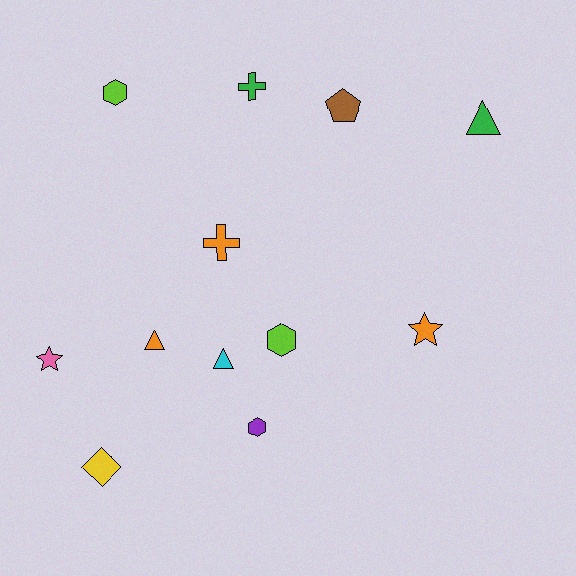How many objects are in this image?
There are 12 objects.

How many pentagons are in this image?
There is 1 pentagon.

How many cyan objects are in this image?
There is 1 cyan object.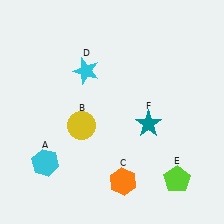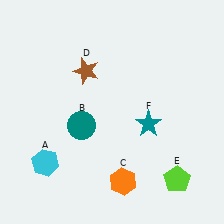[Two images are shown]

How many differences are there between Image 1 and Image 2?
There are 2 differences between the two images.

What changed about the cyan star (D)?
In Image 1, D is cyan. In Image 2, it changed to brown.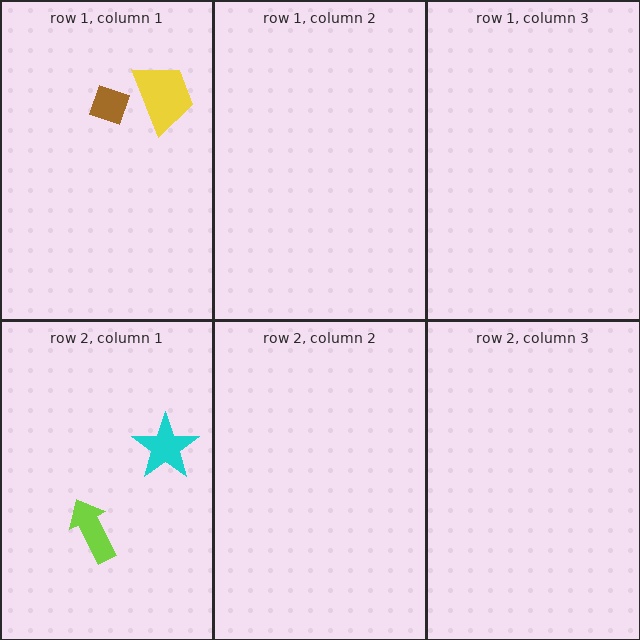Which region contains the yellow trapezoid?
The row 1, column 1 region.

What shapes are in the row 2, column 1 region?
The lime arrow, the cyan star.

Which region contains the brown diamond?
The row 1, column 1 region.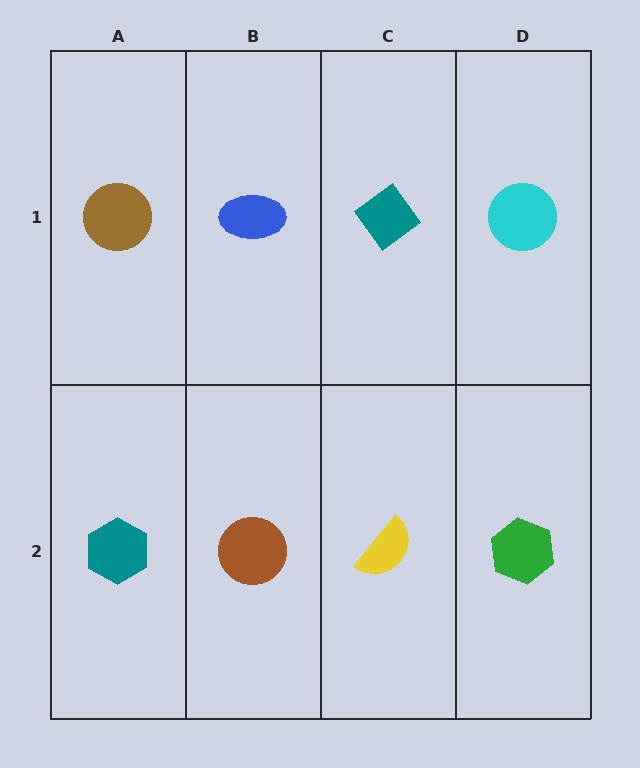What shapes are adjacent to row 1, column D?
A green hexagon (row 2, column D), a teal diamond (row 1, column C).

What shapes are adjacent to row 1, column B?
A brown circle (row 2, column B), a brown circle (row 1, column A), a teal diamond (row 1, column C).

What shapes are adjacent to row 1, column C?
A yellow semicircle (row 2, column C), a blue ellipse (row 1, column B), a cyan circle (row 1, column D).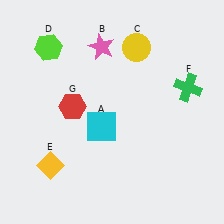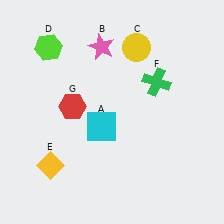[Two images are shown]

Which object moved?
The green cross (F) moved left.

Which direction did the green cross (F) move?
The green cross (F) moved left.